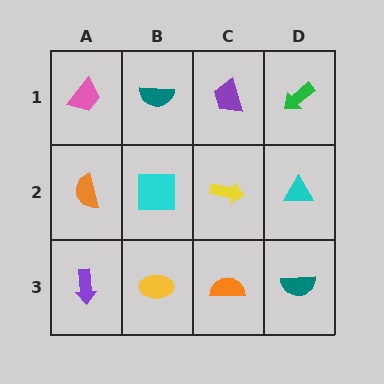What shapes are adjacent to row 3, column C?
A yellow arrow (row 2, column C), a yellow ellipse (row 3, column B), a teal semicircle (row 3, column D).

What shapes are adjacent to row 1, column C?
A yellow arrow (row 2, column C), a teal semicircle (row 1, column B), a green arrow (row 1, column D).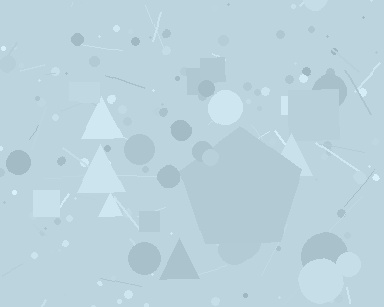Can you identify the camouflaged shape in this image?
The camouflaged shape is a pentagon.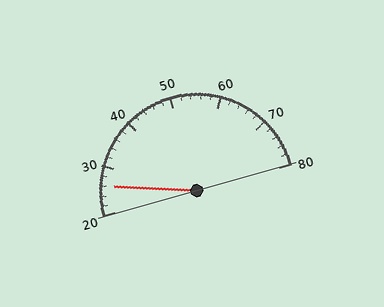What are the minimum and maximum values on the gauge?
The gauge ranges from 20 to 80.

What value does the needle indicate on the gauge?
The needle indicates approximately 26.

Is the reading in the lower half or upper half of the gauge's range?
The reading is in the lower half of the range (20 to 80).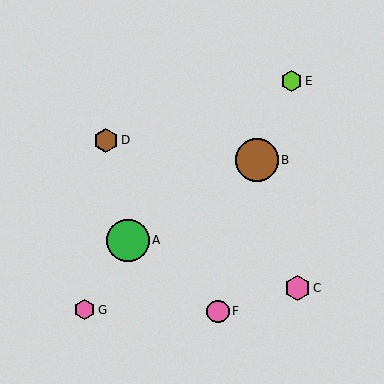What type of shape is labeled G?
Shape G is a pink hexagon.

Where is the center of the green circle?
The center of the green circle is at (128, 240).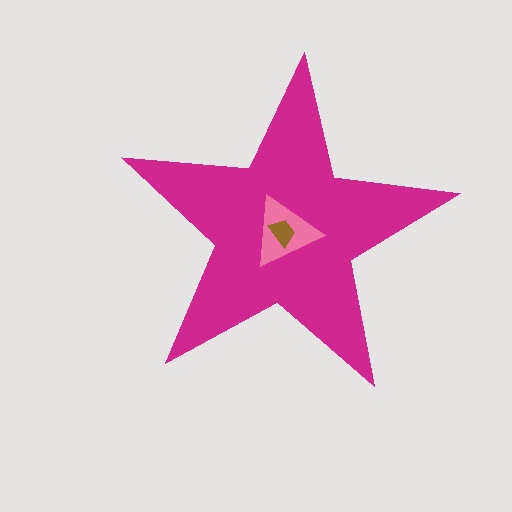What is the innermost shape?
The brown trapezoid.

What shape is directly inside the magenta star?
The pink triangle.